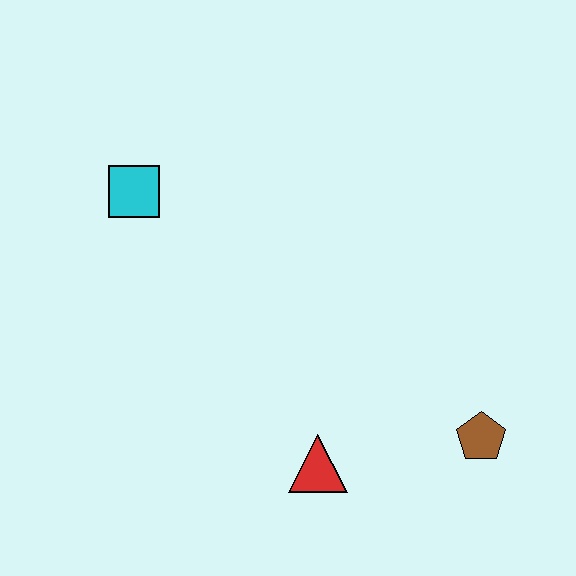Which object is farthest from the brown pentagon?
The cyan square is farthest from the brown pentagon.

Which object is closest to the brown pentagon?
The red triangle is closest to the brown pentagon.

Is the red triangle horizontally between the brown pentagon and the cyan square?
Yes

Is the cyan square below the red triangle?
No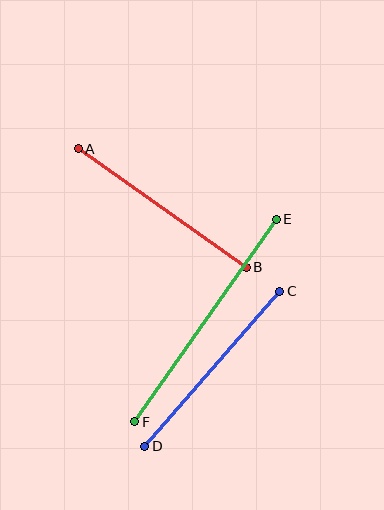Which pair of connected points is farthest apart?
Points E and F are farthest apart.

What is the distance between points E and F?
The distance is approximately 247 pixels.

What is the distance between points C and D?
The distance is approximately 206 pixels.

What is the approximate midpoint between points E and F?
The midpoint is at approximately (205, 320) pixels.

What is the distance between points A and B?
The distance is approximately 205 pixels.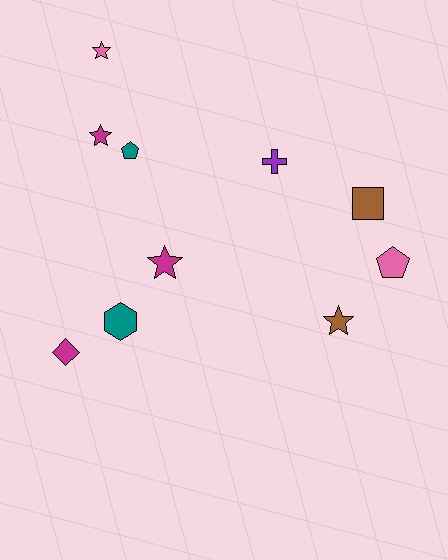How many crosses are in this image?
There is 1 cross.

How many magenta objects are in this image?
There are 3 magenta objects.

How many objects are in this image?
There are 10 objects.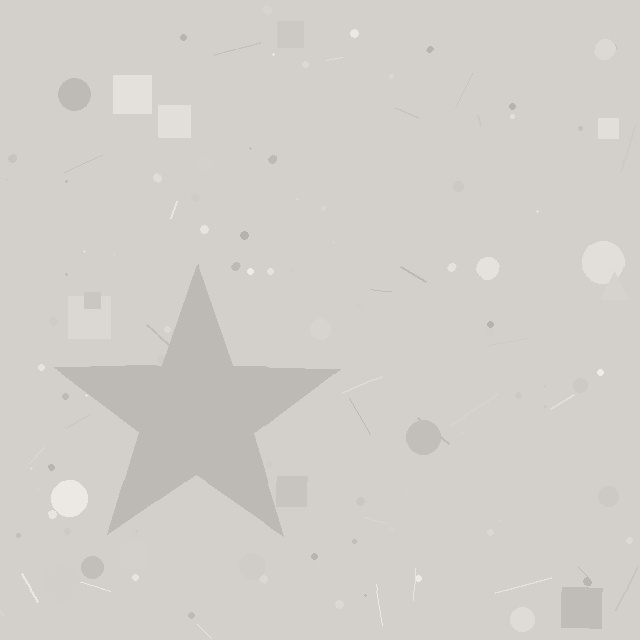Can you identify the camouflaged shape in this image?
The camouflaged shape is a star.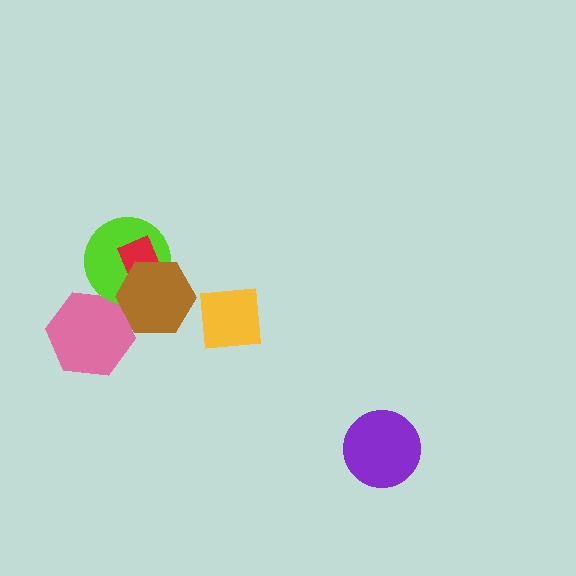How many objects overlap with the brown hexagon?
4 objects overlap with the brown hexagon.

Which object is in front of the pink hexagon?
The brown hexagon is in front of the pink hexagon.